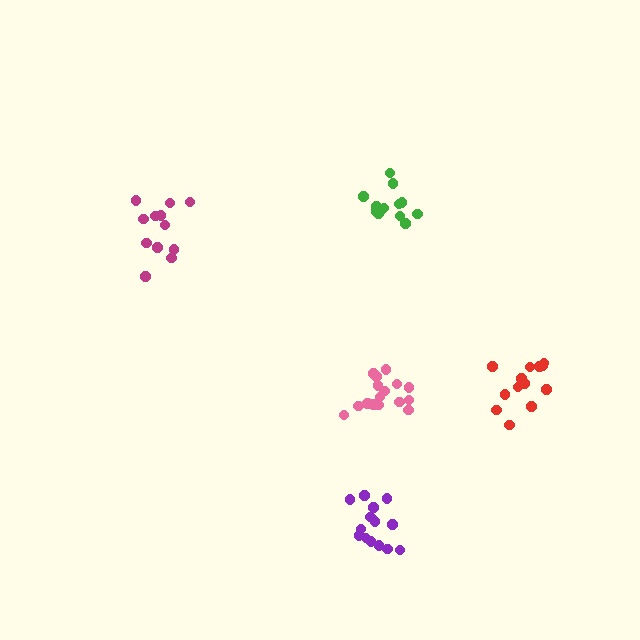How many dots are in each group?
Group 1: 14 dots, Group 2: 13 dots, Group 3: 12 dots, Group 4: 16 dots, Group 5: 13 dots (68 total).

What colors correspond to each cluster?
The clusters are colored: purple, green, magenta, pink, red.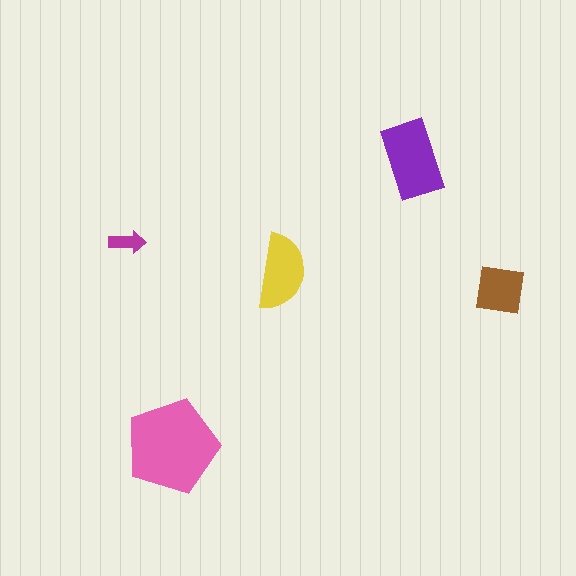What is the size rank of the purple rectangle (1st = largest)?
2nd.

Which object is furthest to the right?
The brown square is rightmost.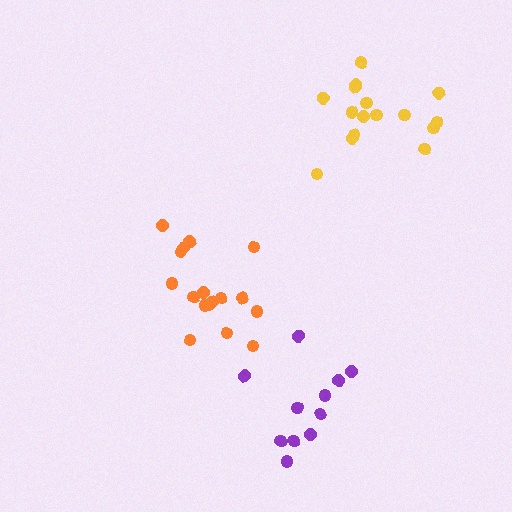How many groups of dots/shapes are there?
There are 3 groups.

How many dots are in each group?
Group 1: 16 dots, Group 2: 17 dots, Group 3: 11 dots (44 total).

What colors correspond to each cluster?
The clusters are colored: yellow, orange, purple.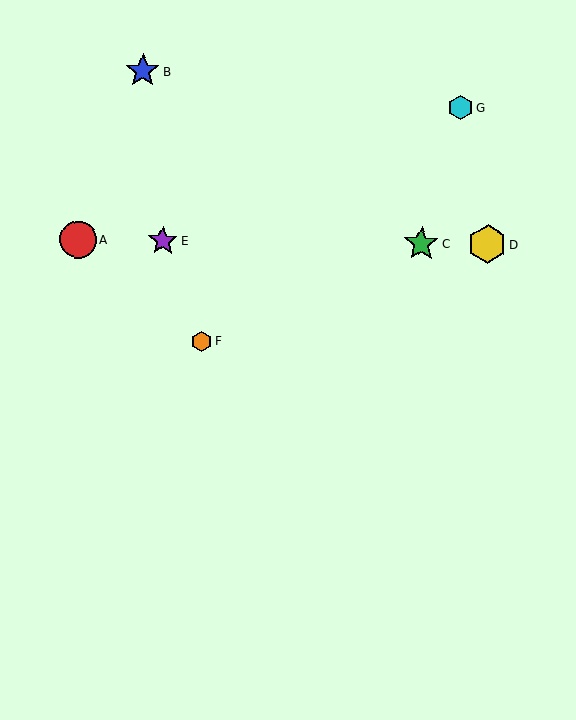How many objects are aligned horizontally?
4 objects (A, C, D, E) are aligned horizontally.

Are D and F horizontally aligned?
No, D is at y≈244 and F is at y≈341.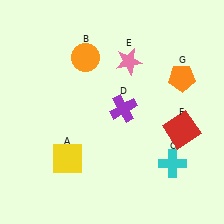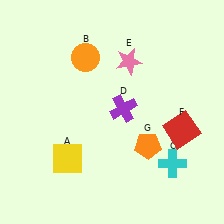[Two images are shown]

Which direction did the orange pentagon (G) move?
The orange pentagon (G) moved down.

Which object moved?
The orange pentagon (G) moved down.